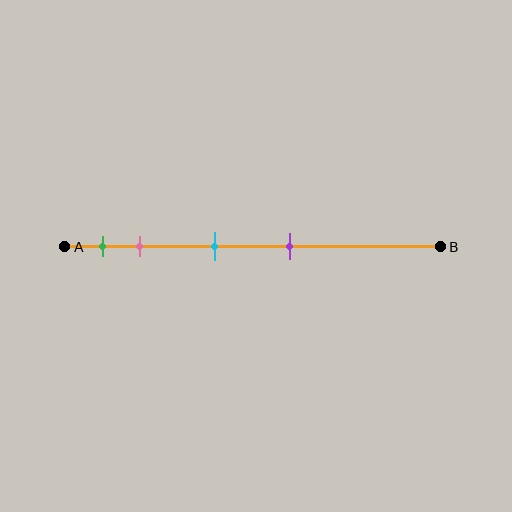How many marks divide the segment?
There are 4 marks dividing the segment.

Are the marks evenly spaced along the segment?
No, the marks are not evenly spaced.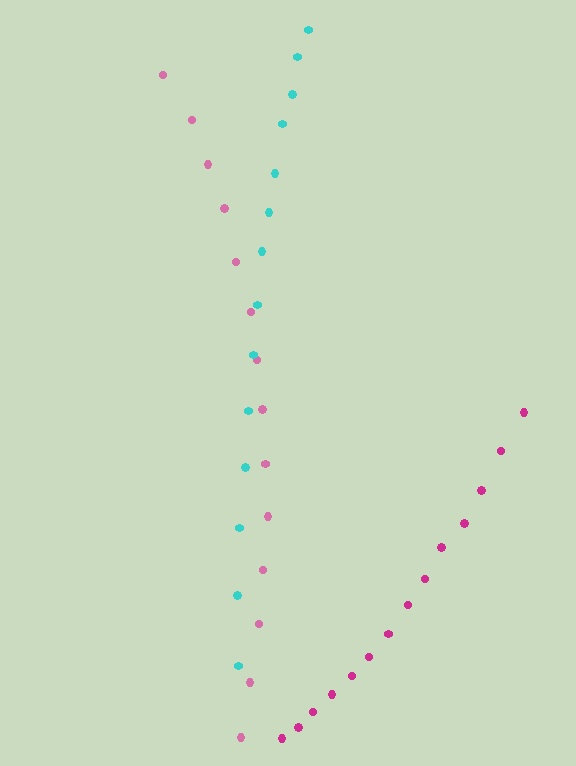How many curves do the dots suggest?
There are 3 distinct paths.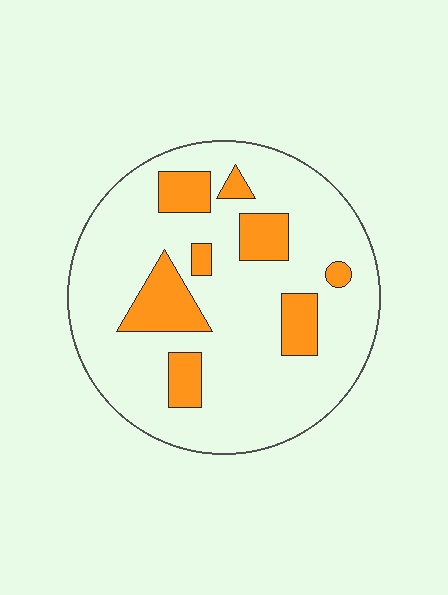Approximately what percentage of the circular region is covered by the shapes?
Approximately 20%.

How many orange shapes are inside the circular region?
8.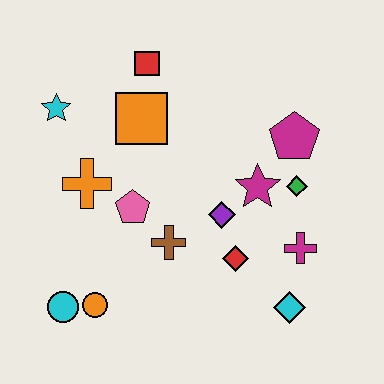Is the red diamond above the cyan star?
No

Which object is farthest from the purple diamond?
The cyan star is farthest from the purple diamond.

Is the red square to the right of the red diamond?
No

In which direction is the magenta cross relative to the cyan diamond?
The magenta cross is above the cyan diamond.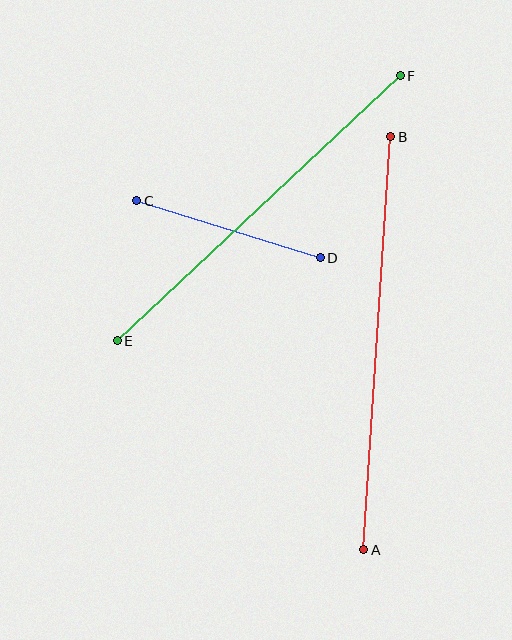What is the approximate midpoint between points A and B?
The midpoint is at approximately (377, 343) pixels.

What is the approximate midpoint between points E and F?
The midpoint is at approximately (259, 208) pixels.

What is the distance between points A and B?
The distance is approximately 414 pixels.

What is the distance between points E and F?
The distance is approximately 388 pixels.